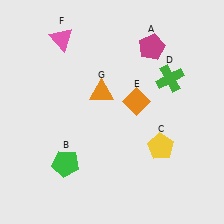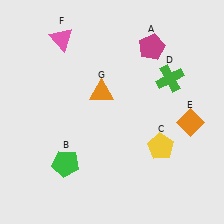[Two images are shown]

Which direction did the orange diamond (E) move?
The orange diamond (E) moved right.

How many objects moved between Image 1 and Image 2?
1 object moved between the two images.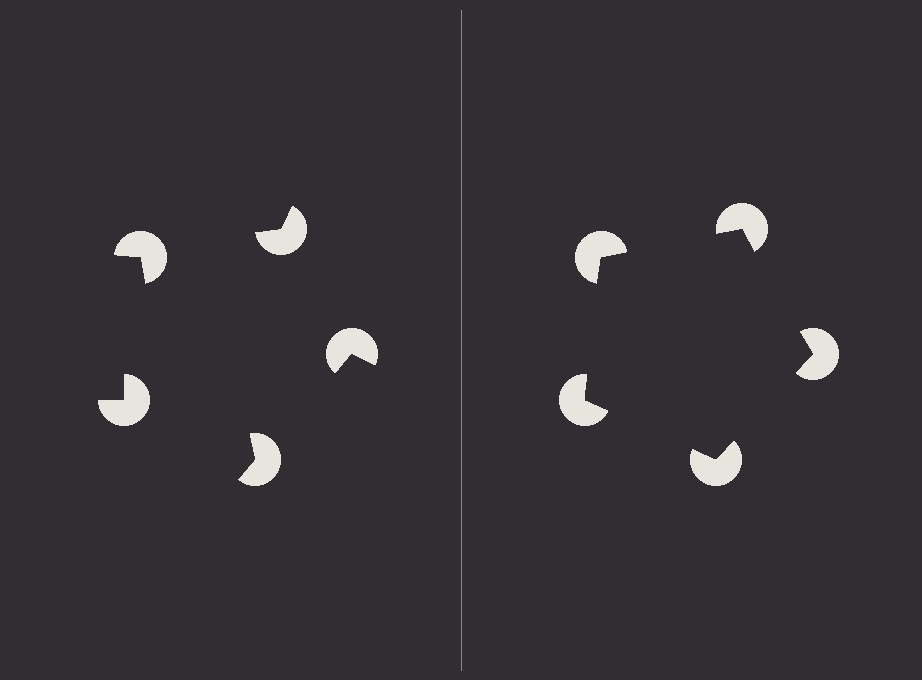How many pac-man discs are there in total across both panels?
10 — 5 on each side.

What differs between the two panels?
The pac-man discs are positioned identically on both sides; only the wedge orientations differ. On the right they align to a pentagon; on the left they are misaligned.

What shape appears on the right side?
An illusory pentagon.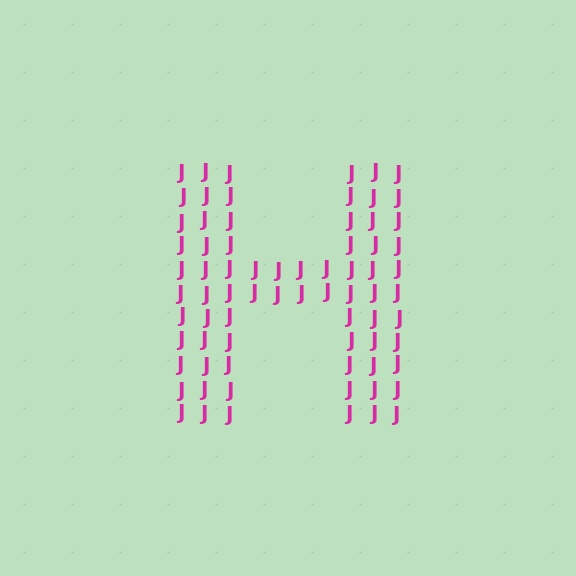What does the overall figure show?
The overall figure shows the letter H.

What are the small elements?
The small elements are letter J's.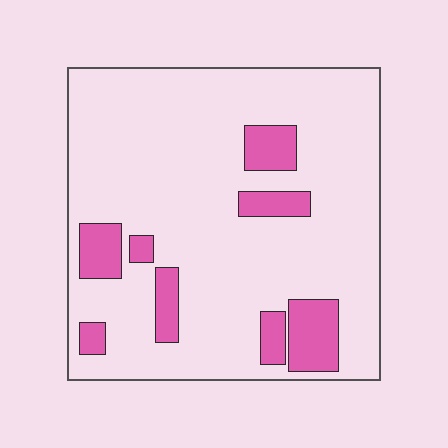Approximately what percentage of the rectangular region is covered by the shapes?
Approximately 15%.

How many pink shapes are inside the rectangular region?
8.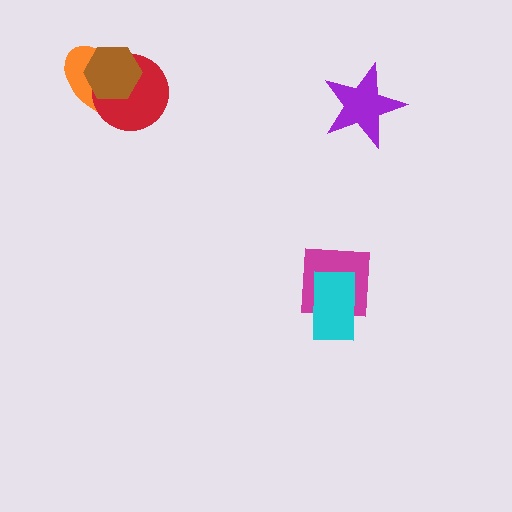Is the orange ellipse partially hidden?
Yes, it is partially covered by another shape.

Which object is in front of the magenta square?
The cyan rectangle is in front of the magenta square.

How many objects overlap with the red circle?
2 objects overlap with the red circle.